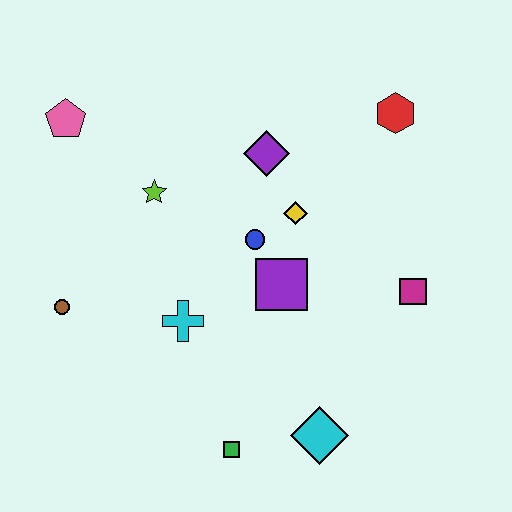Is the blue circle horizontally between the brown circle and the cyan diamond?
Yes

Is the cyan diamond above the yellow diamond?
No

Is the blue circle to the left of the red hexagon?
Yes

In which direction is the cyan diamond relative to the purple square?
The cyan diamond is below the purple square.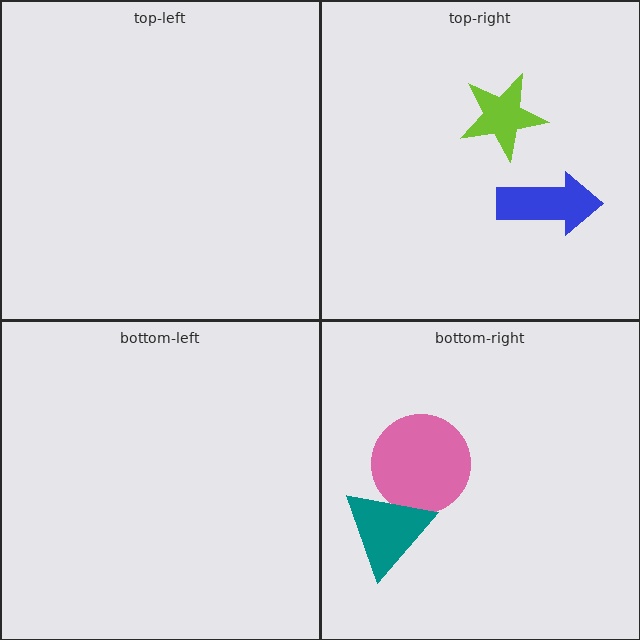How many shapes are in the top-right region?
2.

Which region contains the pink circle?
The bottom-right region.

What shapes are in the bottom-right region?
The pink circle, the teal triangle.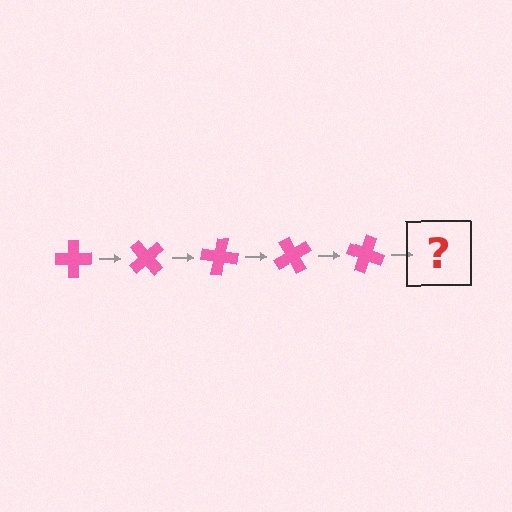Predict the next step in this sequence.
The next step is a pink cross rotated 250 degrees.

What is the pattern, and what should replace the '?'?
The pattern is that the cross rotates 50 degrees each step. The '?' should be a pink cross rotated 250 degrees.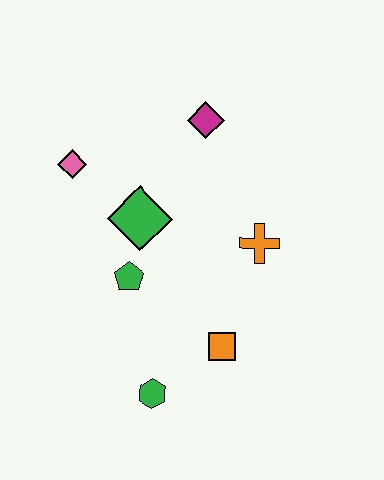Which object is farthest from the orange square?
The pink diamond is farthest from the orange square.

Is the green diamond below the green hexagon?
No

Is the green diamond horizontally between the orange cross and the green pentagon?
Yes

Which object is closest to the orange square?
The green hexagon is closest to the orange square.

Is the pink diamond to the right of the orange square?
No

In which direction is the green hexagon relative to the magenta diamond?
The green hexagon is below the magenta diamond.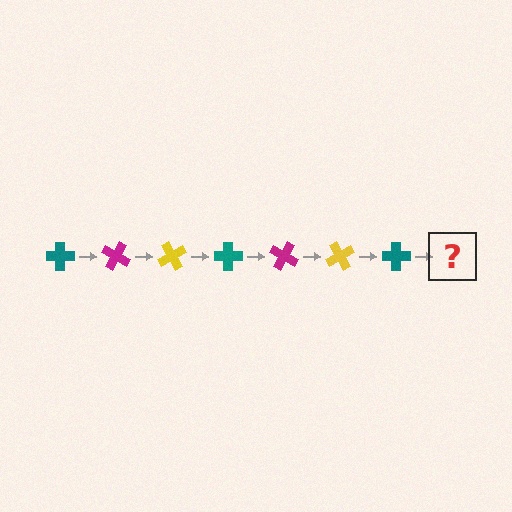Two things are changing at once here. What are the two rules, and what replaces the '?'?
The two rules are that it rotates 30 degrees each step and the color cycles through teal, magenta, and yellow. The '?' should be a magenta cross, rotated 210 degrees from the start.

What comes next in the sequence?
The next element should be a magenta cross, rotated 210 degrees from the start.